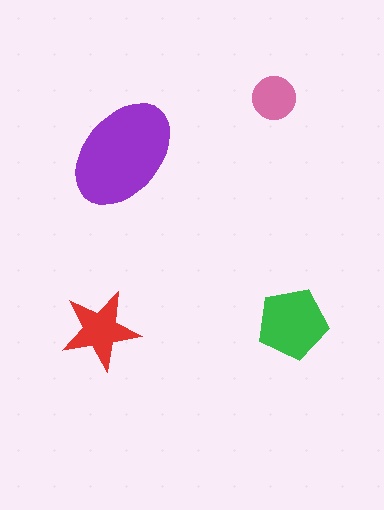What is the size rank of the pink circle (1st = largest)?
4th.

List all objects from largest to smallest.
The purple ellipse, the green pentagon, the red star, the pink circle.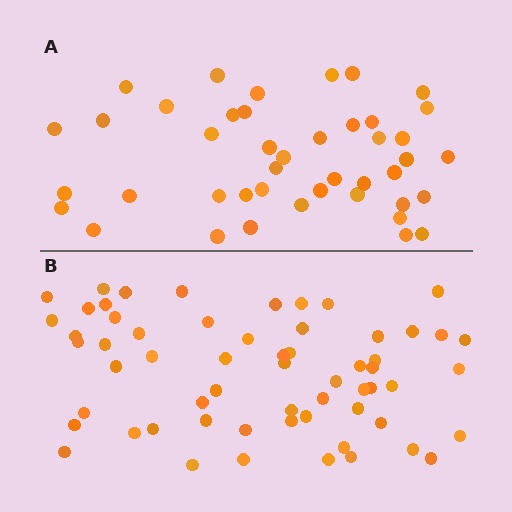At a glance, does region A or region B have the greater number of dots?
Region B (the bottom region) has more dots.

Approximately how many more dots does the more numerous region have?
Region B has approximately 15 more dots than region A.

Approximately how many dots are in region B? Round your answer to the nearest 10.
About 60 dots.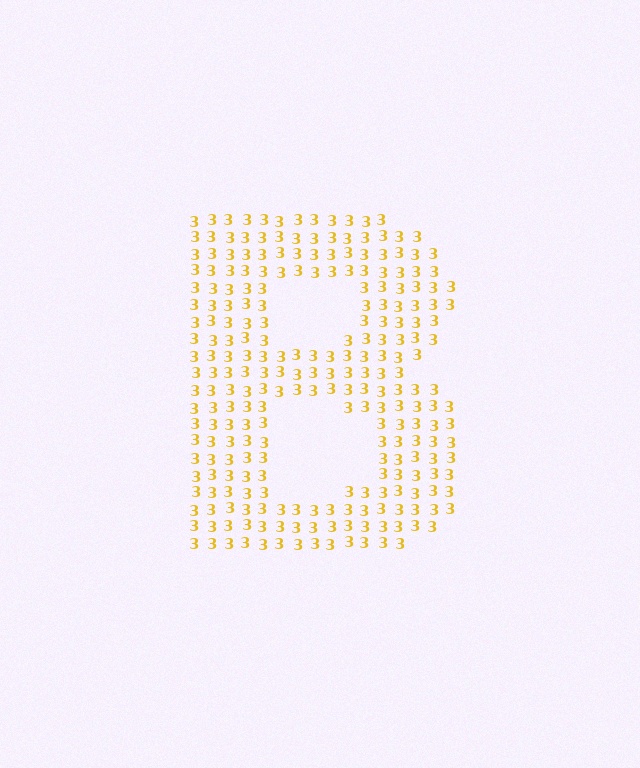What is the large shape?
The large shape is the letter B.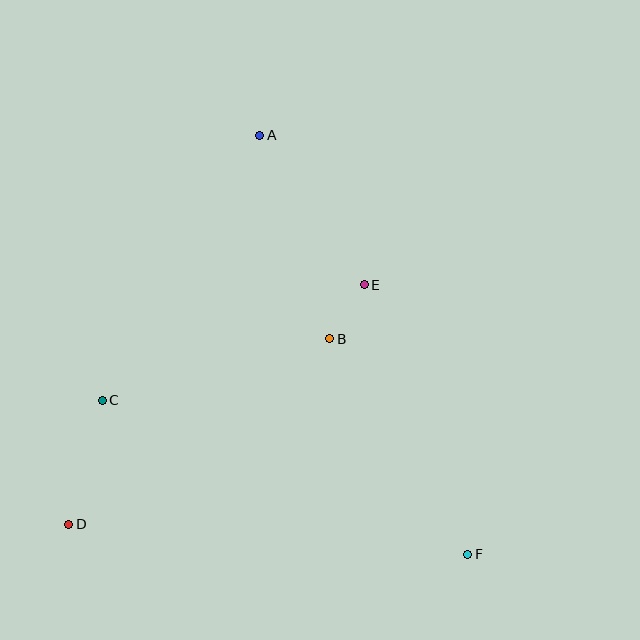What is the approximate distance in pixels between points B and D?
The distance between B and D is approximately 320 pixels.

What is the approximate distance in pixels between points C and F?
The distance between C and F is approximately 396 pixels.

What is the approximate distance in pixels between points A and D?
The distance between A and D is approximately 433 pixels.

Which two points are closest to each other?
Points B and E are closest to each other.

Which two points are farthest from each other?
Points A and F are farthest from each other.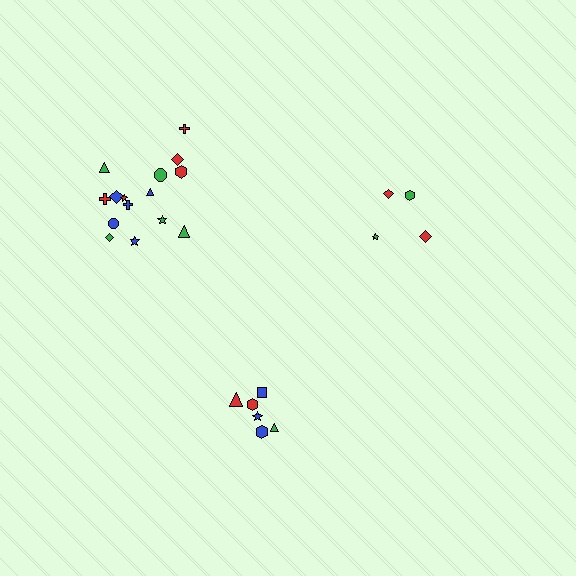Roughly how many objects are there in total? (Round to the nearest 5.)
Roughly 25 objects in total.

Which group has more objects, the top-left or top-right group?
The top-left group.